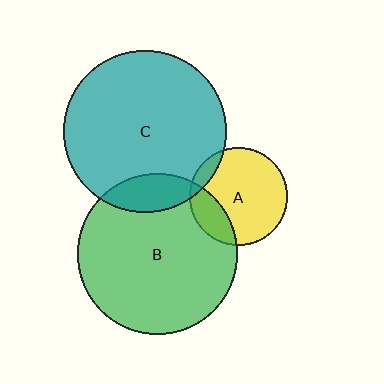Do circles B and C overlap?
Yes.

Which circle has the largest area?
Circle C (teal).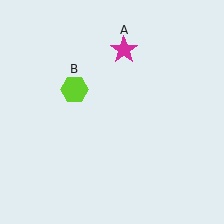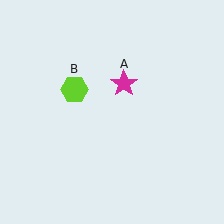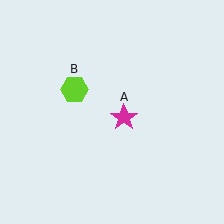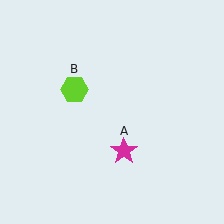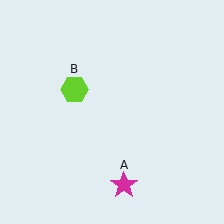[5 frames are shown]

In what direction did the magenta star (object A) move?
The magenta star (object A) moved down.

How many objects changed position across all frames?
1 object changed position: magenta star (object A).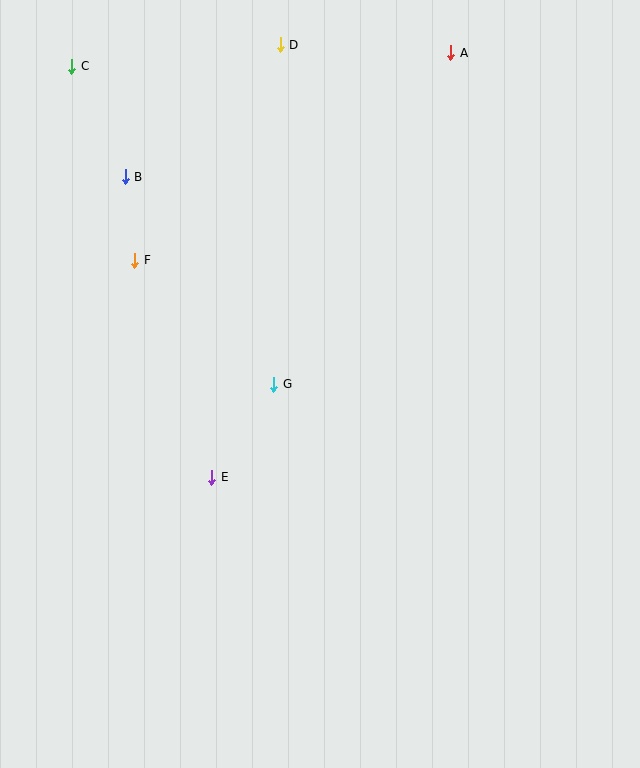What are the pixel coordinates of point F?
Point F is at (135, 260).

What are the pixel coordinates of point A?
Point A is at (451, 53).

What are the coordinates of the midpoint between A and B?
The midpoint between A and B is at (288, 115).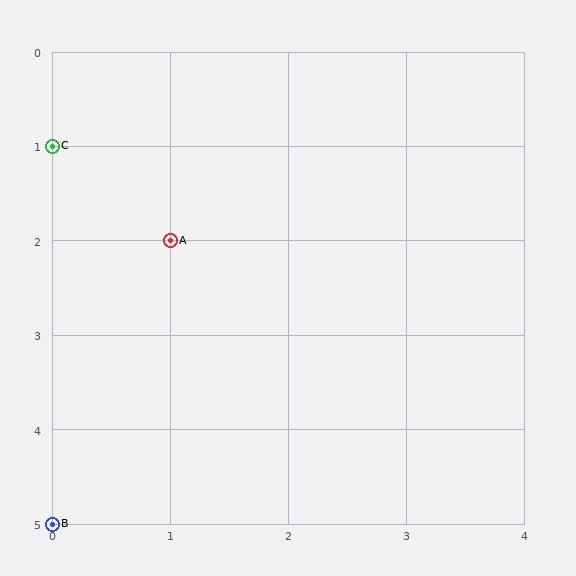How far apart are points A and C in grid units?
Points A and C are 1 column and 1 row apart (about 1.4 grid units diagonally).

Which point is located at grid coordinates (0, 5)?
Point B is at (0, 5).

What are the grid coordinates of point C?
Point C is at grid coordinates (0, 1).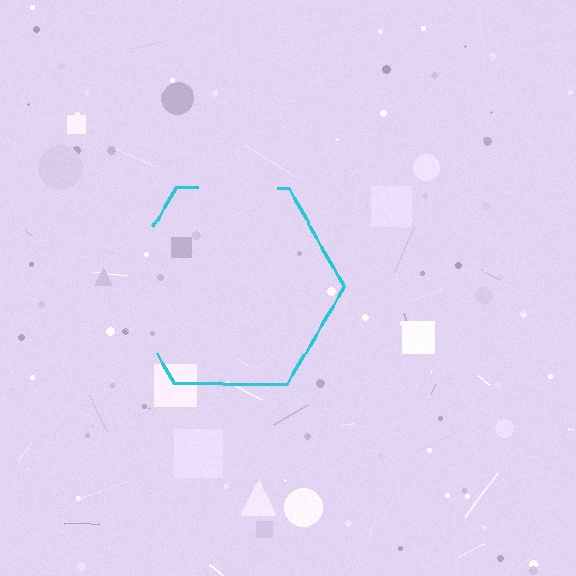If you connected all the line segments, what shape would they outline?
They would outline a hexagon.